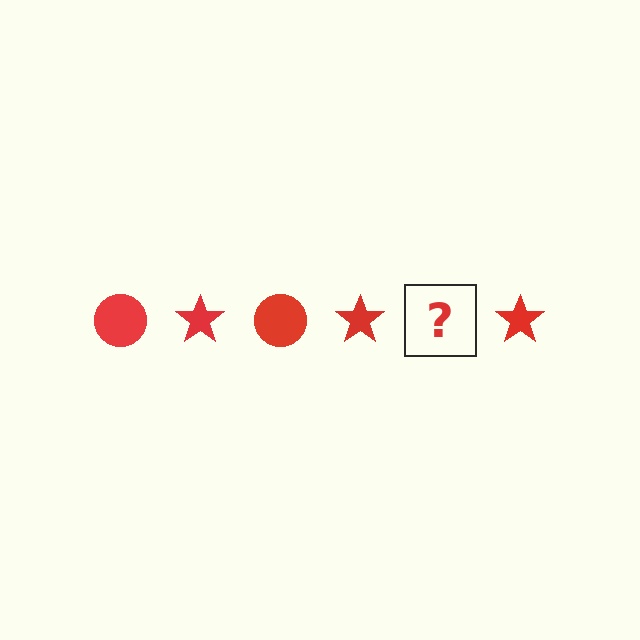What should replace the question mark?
The question mark should be replaced with a red circle.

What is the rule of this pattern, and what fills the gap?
The rule is that the pattern cycles through circle, star shapes in red. The gap should be filled with a red circle.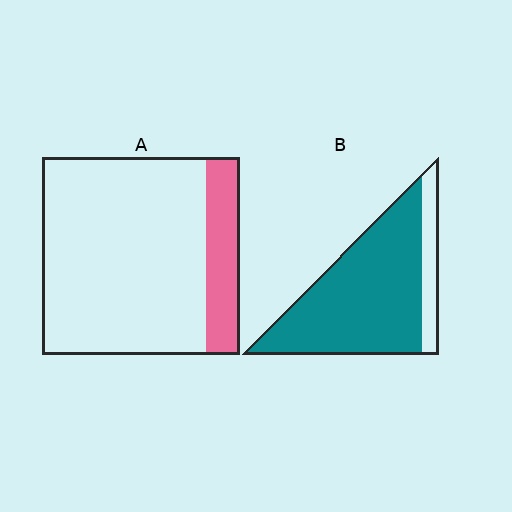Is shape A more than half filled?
No.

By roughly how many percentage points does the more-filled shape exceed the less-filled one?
By roughly 65 percentage points (B over A).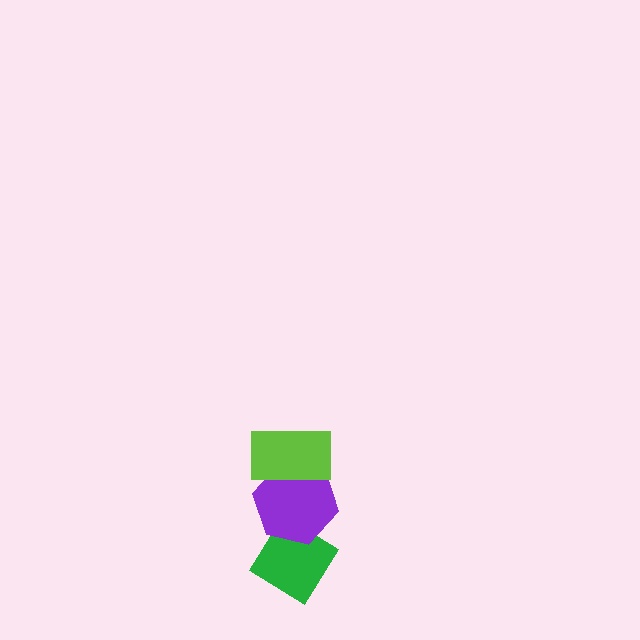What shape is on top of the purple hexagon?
The lime rectangle is on top of the purple hexagon.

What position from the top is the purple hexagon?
The purple hexagon is 2nd from the top.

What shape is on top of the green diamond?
The purple hexagon is on top of the green diamond.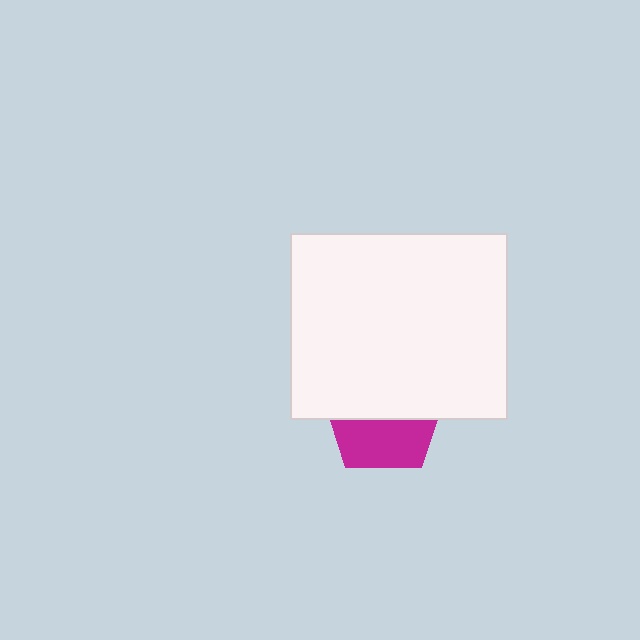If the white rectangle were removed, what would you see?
You would see the complete magenta pentagon.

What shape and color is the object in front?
The object in front is a white rectangle.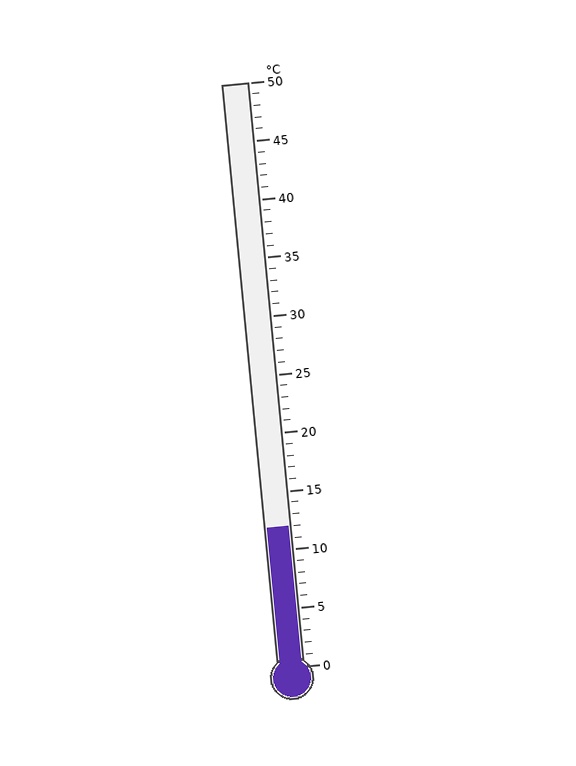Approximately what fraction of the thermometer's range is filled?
The thermometer is filled to approximately 25% of its range.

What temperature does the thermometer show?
The thermometer shows approximately 12°C.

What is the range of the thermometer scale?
The thermometer scale ranges from 0°C to 50°C.